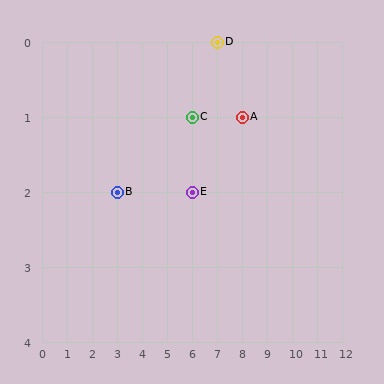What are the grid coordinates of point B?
Point B is at grid coordinates (3, 2).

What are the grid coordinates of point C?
Point C is at grid coordinates (6, 1).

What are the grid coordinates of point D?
Point D is at grid coordinates (7, 0).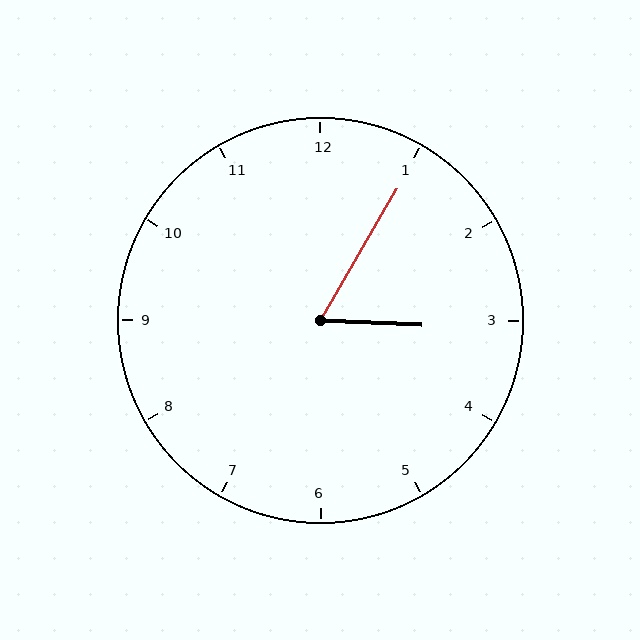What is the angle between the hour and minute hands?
Approximately 62 degrees.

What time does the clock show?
3:05.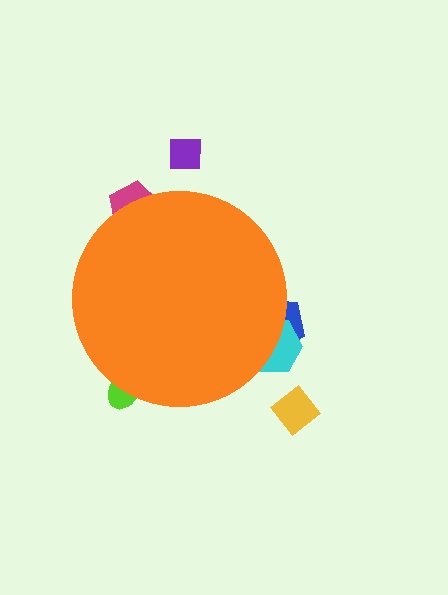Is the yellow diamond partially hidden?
No, the yellow diamond is fully visible.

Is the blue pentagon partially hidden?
Yes, the blue pentagon is partially hidden behind the orange circle.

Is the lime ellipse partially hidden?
Yes, the lime ellipse is partially hidden behind the orange circle.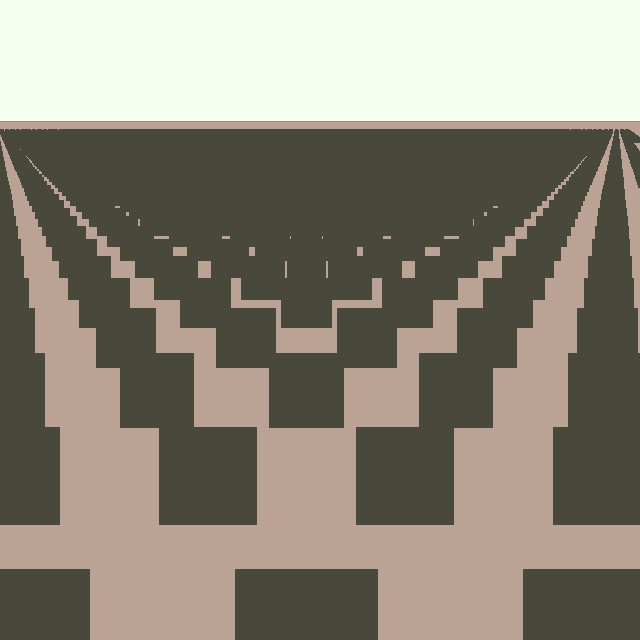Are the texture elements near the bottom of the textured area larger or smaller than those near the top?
Larger. Near the bottom, elements are closer to the viewer and appear at a bigger on-screen size.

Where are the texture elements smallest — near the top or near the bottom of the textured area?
Near the top.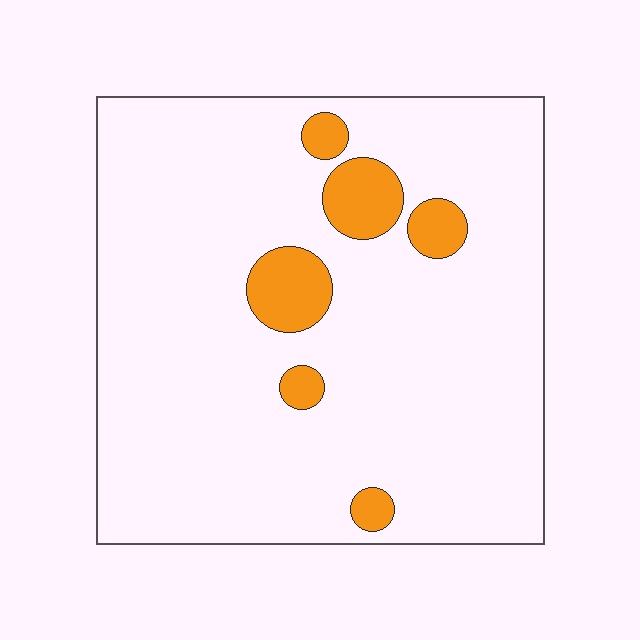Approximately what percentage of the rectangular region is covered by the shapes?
Approximately 10%.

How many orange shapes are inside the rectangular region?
6.